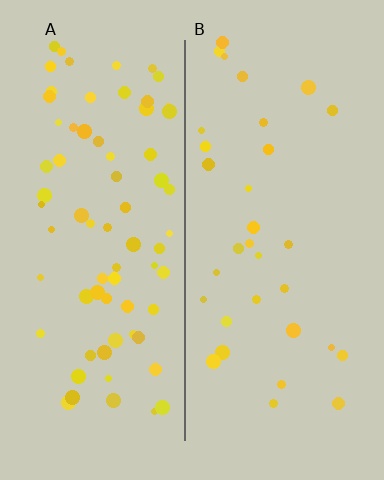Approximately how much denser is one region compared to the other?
Approximately 2.3× — region A over region B.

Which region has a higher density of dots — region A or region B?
A (the left).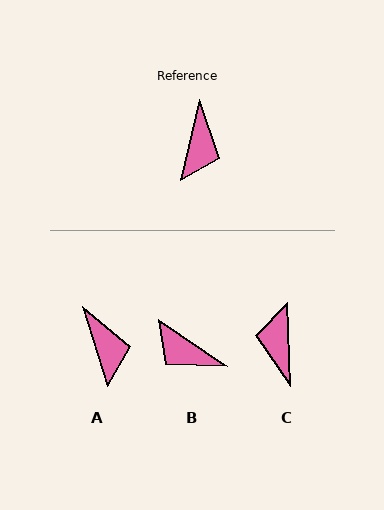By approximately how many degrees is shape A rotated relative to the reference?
Approximately 31 degrees counter-clockwise.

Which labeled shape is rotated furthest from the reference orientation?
C, about 164 degrees away.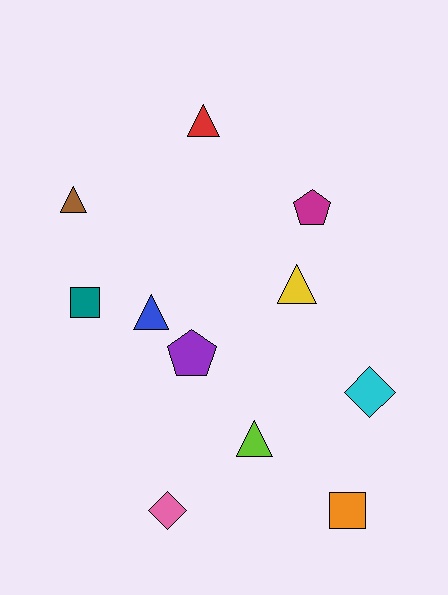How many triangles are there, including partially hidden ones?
There are 5 triangles.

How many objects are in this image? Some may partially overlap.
There are 11 objects.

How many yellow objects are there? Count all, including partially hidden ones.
There is 1 yellow object.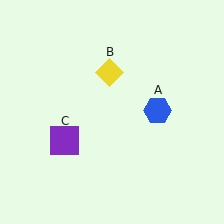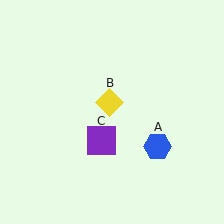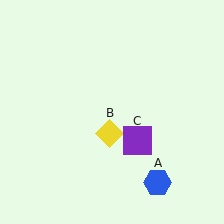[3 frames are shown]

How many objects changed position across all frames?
3 objects changed position: blue hexagon (object A), yellow diamond (object B), purple square (object C).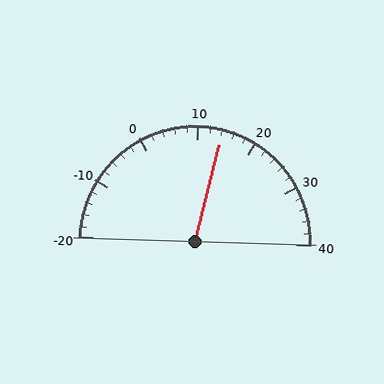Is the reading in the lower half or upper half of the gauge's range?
The reading is in the upper half of the range (-20 to 40).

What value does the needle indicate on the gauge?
The needle indicates approximately 14.